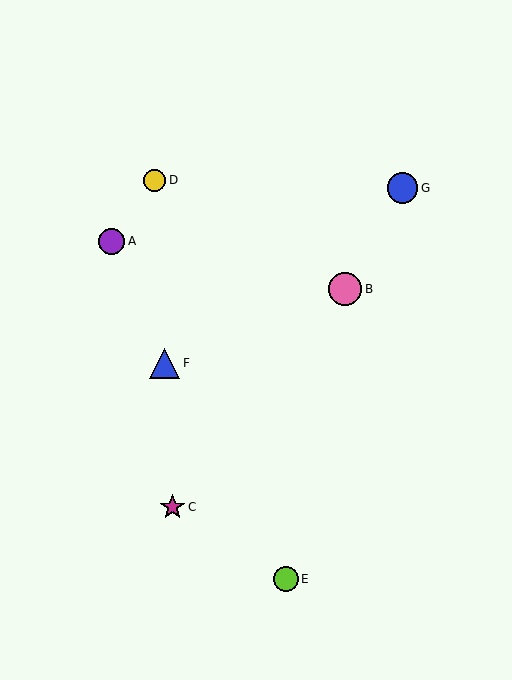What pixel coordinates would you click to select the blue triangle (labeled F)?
Click at (164, 363) to select the blue triangle F.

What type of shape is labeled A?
Shape A is a purple circle.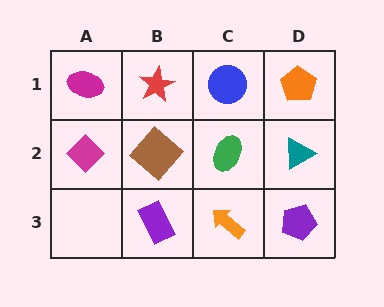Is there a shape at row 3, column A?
No, that cell is empty.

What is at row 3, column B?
A purple rectangle.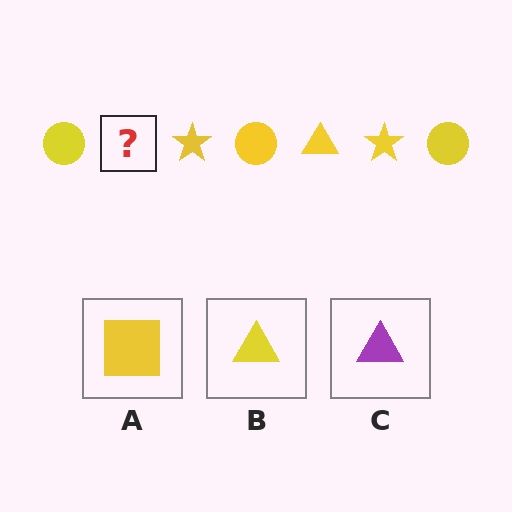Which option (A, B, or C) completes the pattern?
B.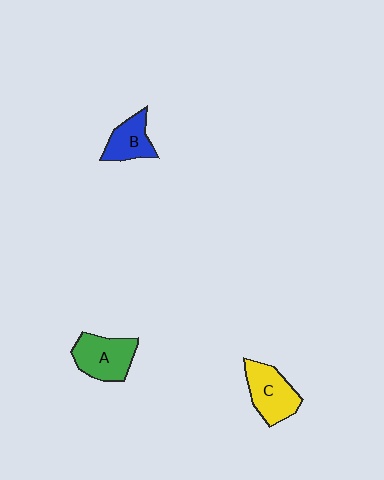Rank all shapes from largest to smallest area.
From largest to smallest: A (green), C (yellow), B (blue).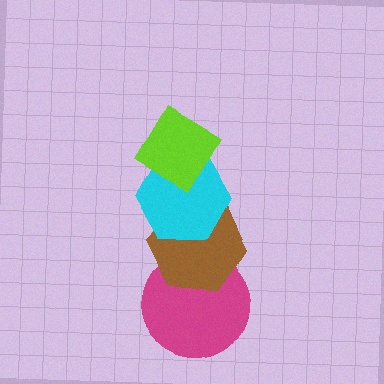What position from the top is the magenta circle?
The magenta circle is 4th from the top.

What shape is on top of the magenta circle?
The brown hexagon is on top of the magenta circle.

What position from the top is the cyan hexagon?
The cyan hexagon is 2nd from the top.